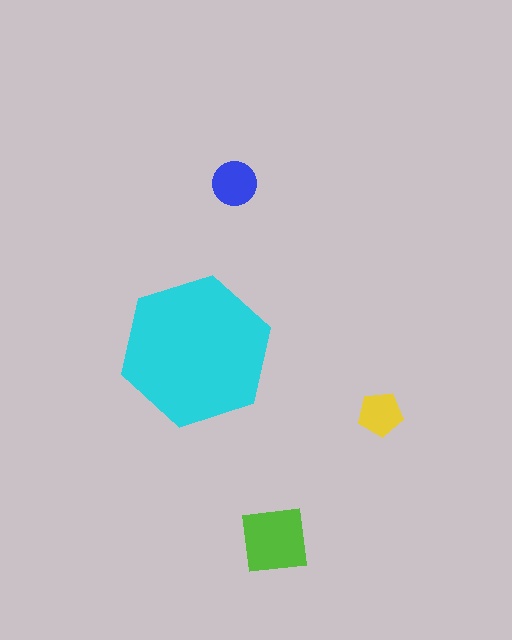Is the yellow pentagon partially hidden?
No, the yellow pentagon is fully visible.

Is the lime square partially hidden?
No, the lime square is fully visible.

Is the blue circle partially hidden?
No, the blue circle is fully visible.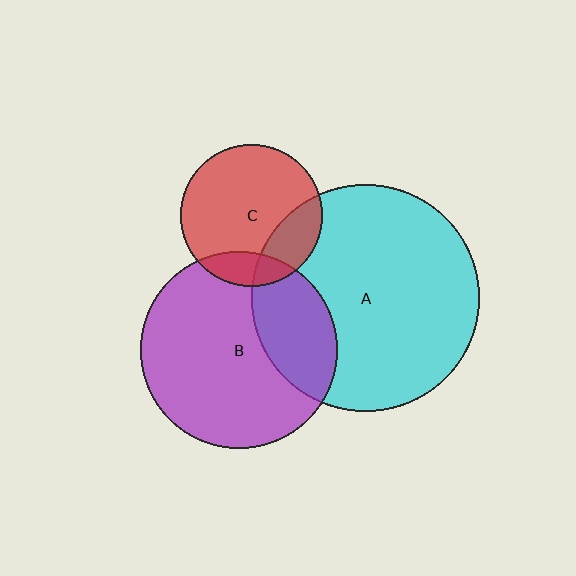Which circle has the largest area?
Circle A (cyan).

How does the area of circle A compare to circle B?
Approximately 1.3 times.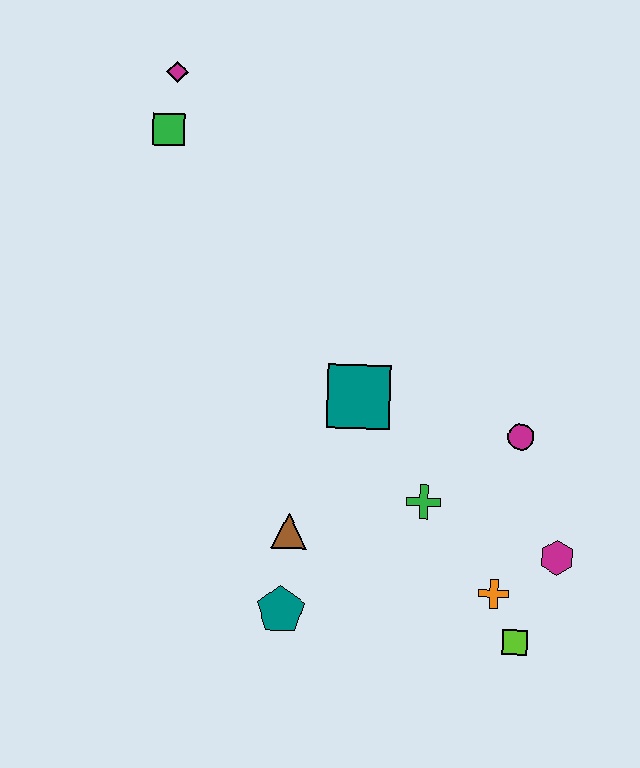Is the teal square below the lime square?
No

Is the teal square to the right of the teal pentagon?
Yes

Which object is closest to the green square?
The magenta diamond is closest to the green square.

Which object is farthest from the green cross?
The magenta diamond is farthest from the green cross.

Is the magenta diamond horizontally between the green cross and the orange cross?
No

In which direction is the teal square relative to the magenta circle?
The teal square is to the left of the magenta circle.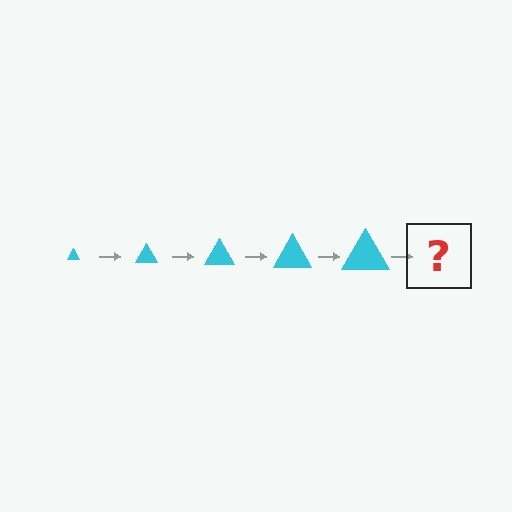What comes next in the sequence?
The next element should be a cyan triangle, larger than the previous one.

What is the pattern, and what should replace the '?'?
The pattern is that the triangle gets progressively larger each step. The '?' should be a cyan triangle, larger than the previous one.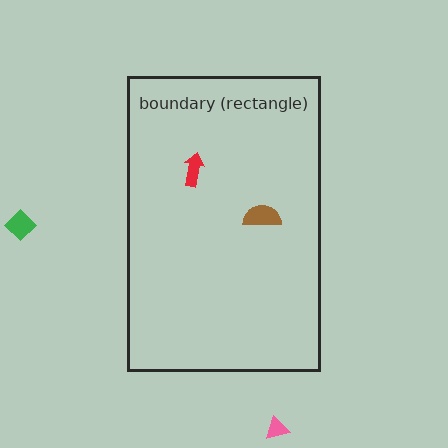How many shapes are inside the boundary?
2 inside, 2 outside.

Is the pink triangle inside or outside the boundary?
Outside.